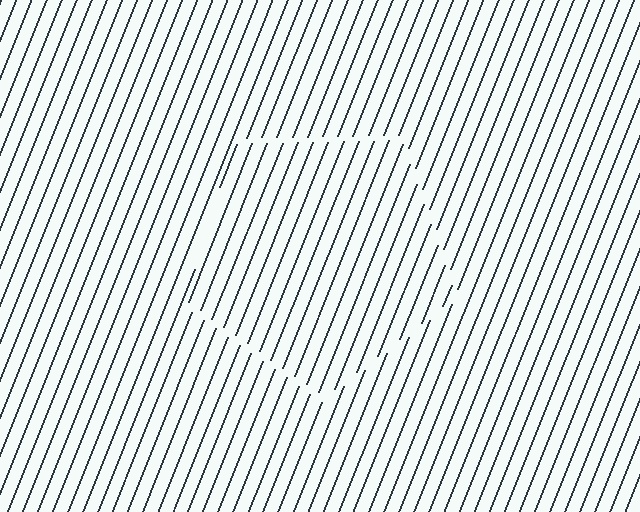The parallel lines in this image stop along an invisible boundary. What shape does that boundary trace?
An illusory pentagon. The interior of the shape contains the same grating, shifted by half a period — the contour is defined by the phase discontinuity where line-ends from the inner and outer gratings abut.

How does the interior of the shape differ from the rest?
The interior of the shape contains the same grating, shifted by half a period — the contour is defined by the phase discontinuity where line-ends from the inner and outer gratings abut.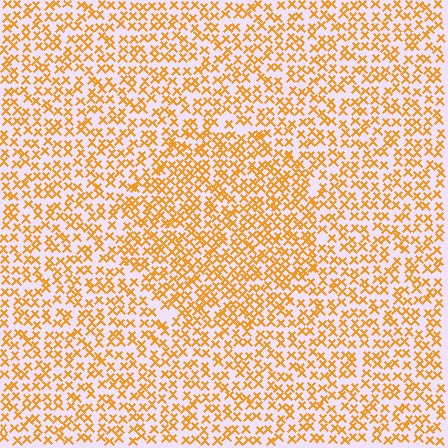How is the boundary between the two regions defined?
The boundary is defined by a change in element density (approximately 1.4x ratio). All elements are the same color, size, and shape.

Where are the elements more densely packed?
The elements are more densely packed inside the circle boundary.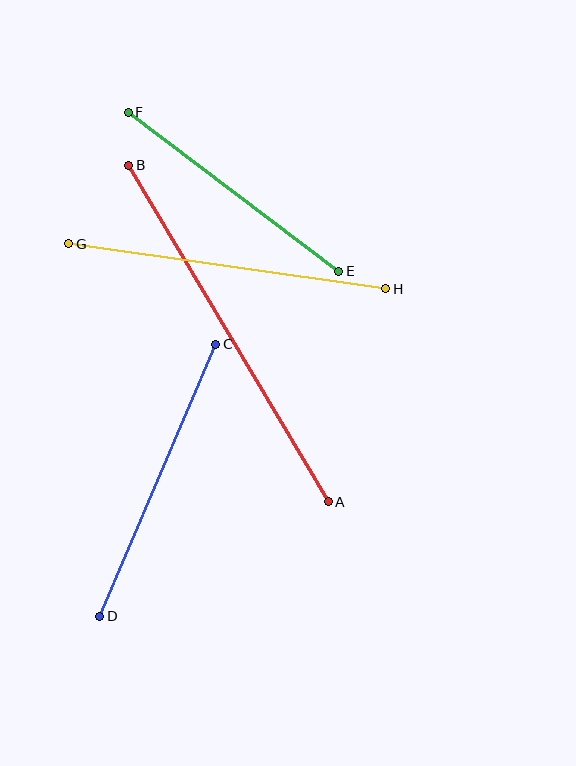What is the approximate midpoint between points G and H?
The midpoint is at approximately (227, 266) pixels.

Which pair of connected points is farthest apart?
Points A and B are farthest apart.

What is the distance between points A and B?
The distance is approximately 391 pixels.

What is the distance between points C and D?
The distance is approximately 296 pixels.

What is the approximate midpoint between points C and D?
The midpoint is at approximately (158, 480) pixels.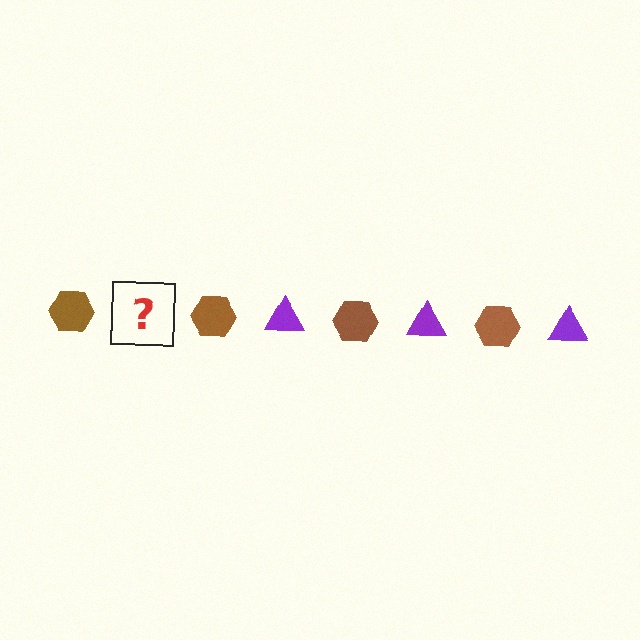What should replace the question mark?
The question mark should be replaced with a purple triangle.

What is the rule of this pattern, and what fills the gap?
The rule is that the pattern alternates between brown hexagon and purple triangle. The gap should be filled with a purple triangle.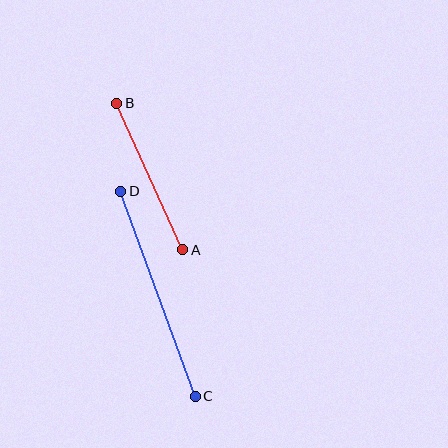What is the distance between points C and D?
The distance is approximately 218 pixels.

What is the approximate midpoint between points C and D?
The midpoint is at approximately (158, 294) pixels.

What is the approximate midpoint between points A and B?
The midpoint is at approximately (150, 177) pixels.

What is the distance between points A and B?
The distance is approximately 160 pixels.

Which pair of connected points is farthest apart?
Points C and D are farthest apart.